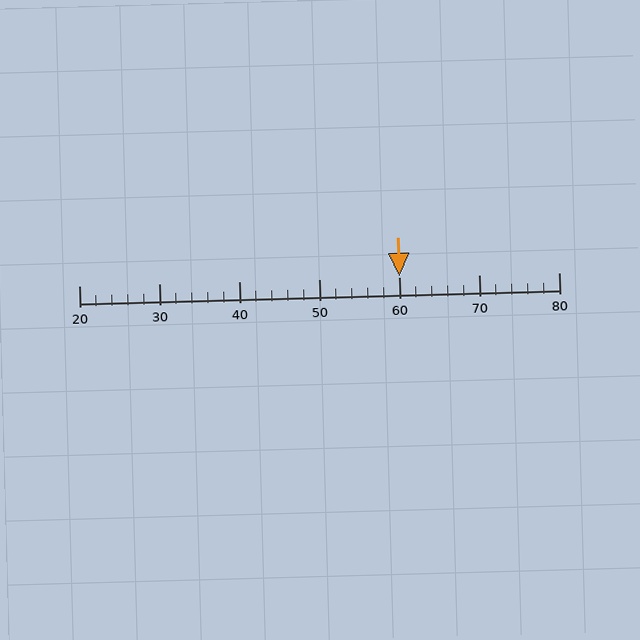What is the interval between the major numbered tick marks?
The major tick marks are spaced 10 units apart.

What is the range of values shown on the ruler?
The ruler shows values from 20 to 80.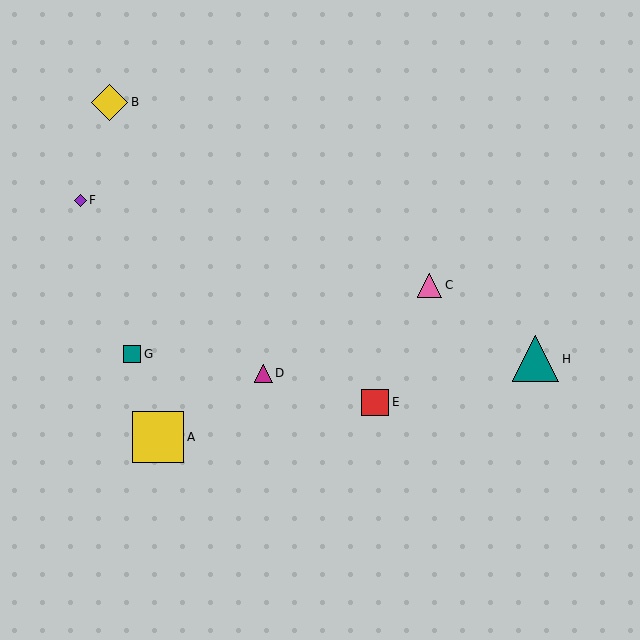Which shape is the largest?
The yellow square (labeled A) is the largest.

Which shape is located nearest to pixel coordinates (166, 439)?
The yellow square (labeled A) at (158, 437) is nearest to that location.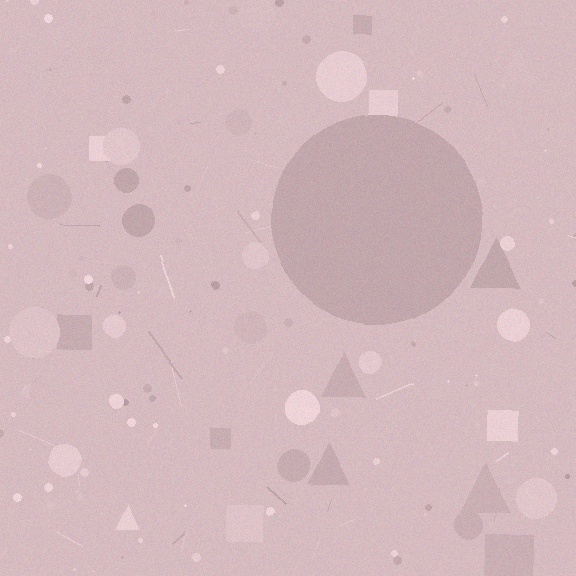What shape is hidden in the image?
A circle is hidden in the image.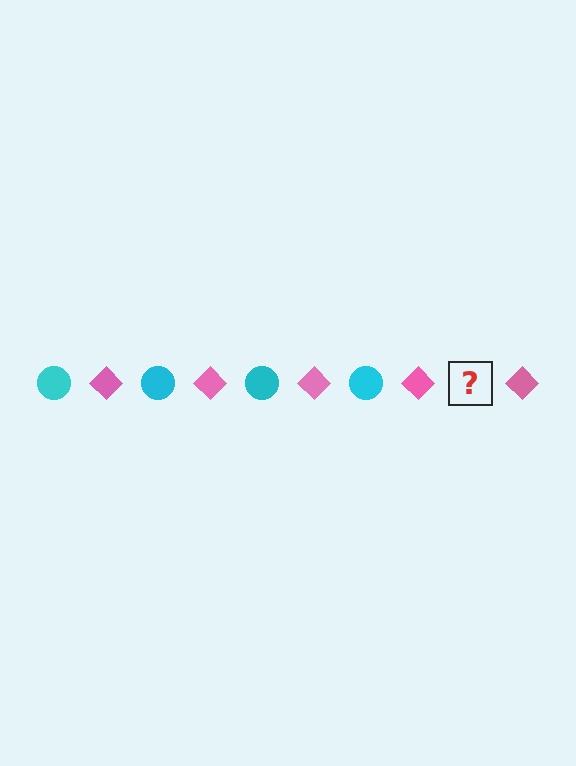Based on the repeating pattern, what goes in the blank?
The blank should be a cyan circle.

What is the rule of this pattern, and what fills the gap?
The rule is that the pattern alternates between cyan circle and pink diamond. The gap should be filled with a cyan circle.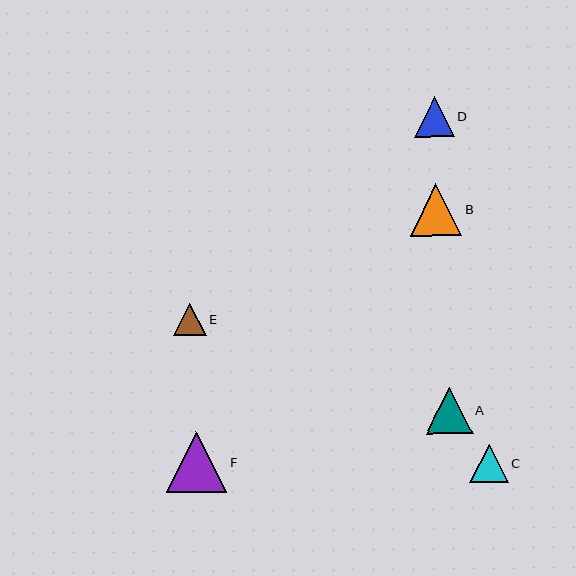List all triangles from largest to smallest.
From largest to smallest: F, B, A, D, C, E.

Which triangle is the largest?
Triangle F is the largest with a size of approximately 60 pixels.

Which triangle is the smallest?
Triangle E is the smallest with a size of approximately 33 pixels.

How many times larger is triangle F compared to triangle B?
Triangle F is approximately 1.2 times the size of triangle B.